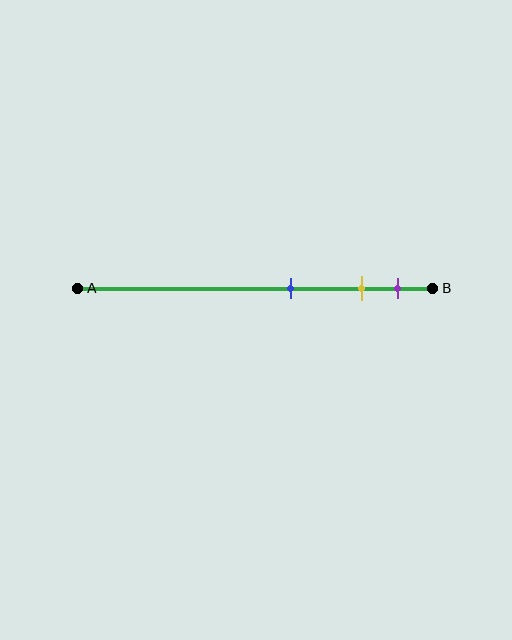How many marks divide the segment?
There are 3 marks dividing the segment.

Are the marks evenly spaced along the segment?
No, the marks are not evenly spaced.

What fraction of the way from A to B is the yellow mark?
The yellow mark is approximately 80% (0.8) of the way from A to B.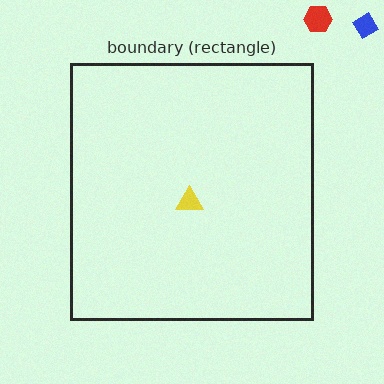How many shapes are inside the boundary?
1 inside, 2 outside.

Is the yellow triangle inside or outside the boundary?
Inside.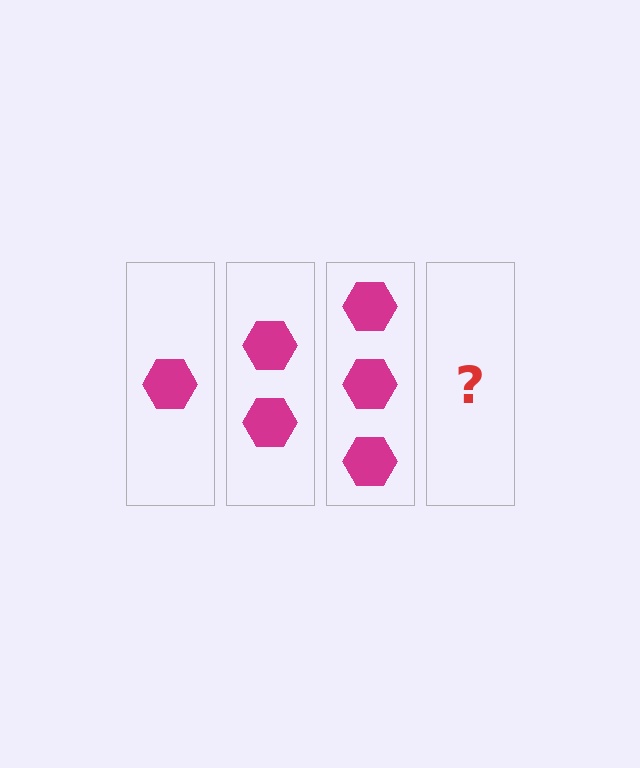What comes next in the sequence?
The next element should be 4 hexagons.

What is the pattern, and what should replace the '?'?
The pattern is that each step adds one more hexagon. The '?' should be 4 hexagons.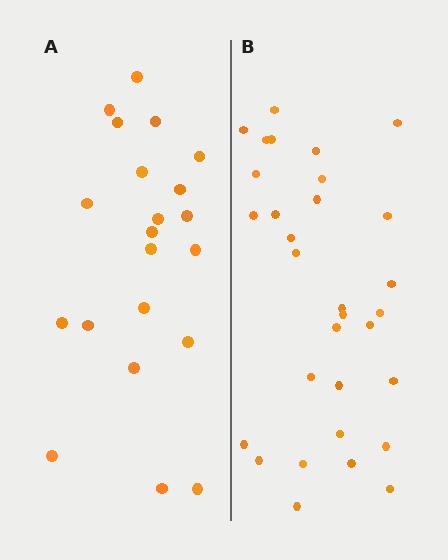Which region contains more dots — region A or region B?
Region B (the right region) has more dots.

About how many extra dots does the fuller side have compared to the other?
Region B has roughly 10 or so more dots than region A.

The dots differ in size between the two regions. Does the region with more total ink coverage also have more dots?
No. Region A has more total ink coverage because its dots are larger, but region B actually contains more individual dots. Total area can be misleading — the number of items is what matters here.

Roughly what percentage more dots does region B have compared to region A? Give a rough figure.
About 50% more.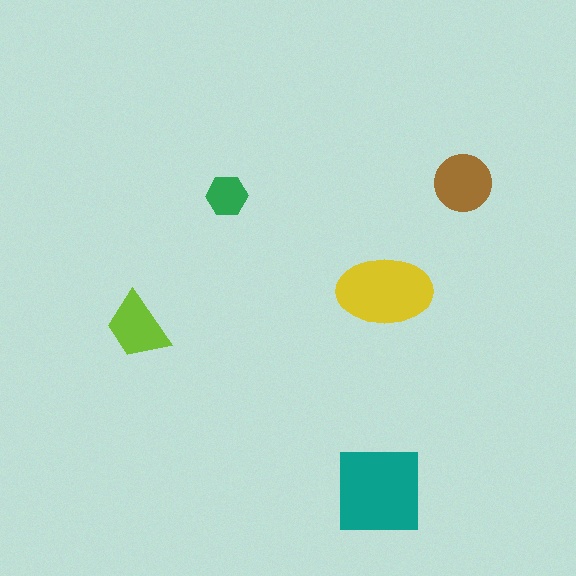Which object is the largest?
The teal square.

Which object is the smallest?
The green hexagon.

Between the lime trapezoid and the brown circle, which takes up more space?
The brown circle.